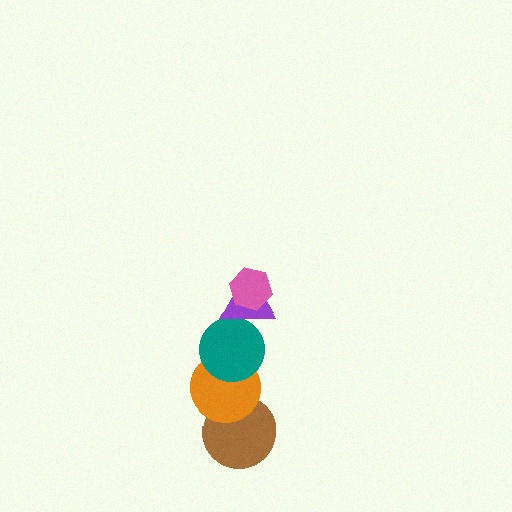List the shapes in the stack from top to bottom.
From top to bottom: the pink hexagon, the purple triangle, the teal circle, the orange circle, the brown circle.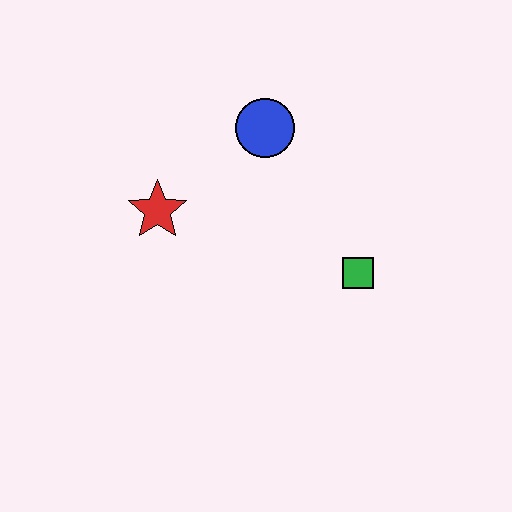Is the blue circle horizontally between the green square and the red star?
Yes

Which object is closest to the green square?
The blue circle is closest to the green square.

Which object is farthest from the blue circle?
The green square is farthest from the blue circle.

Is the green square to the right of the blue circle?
Yes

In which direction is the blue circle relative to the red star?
The blue circle is to the right of the red star.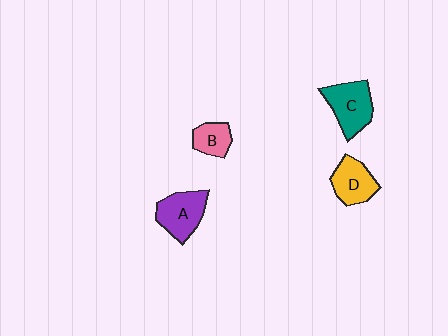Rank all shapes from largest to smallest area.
From largest to smallest: C (teal), A (purple), D (yellow), B (pink).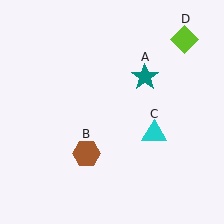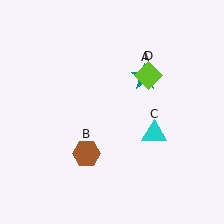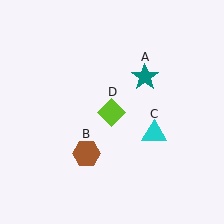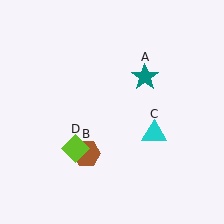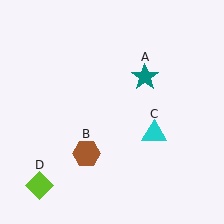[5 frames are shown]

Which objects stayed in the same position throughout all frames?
Teal star (object A) and brown hexagon (object B) and cyan triangle (object C) remained stationary.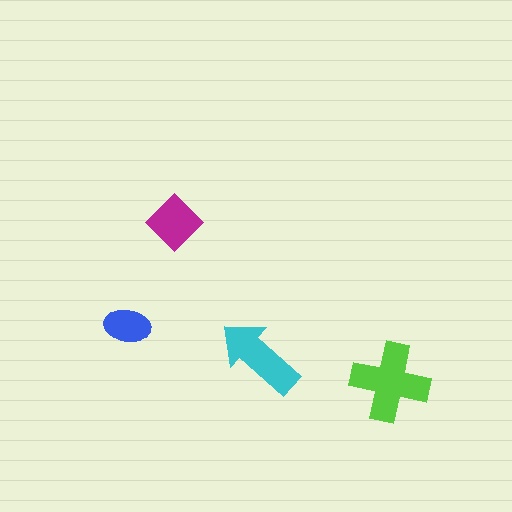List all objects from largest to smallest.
The lime cross, the cyan arrow, the magenta diamond, the blue ellipse.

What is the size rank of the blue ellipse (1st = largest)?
4th.